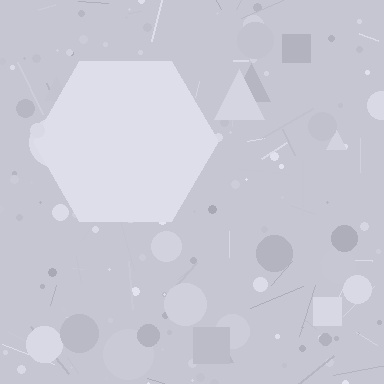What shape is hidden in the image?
A hexagon is hidden in the image.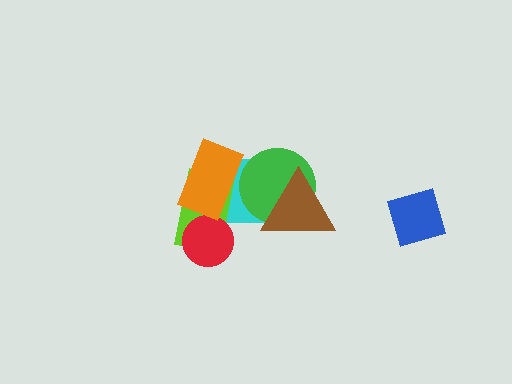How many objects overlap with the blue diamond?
0 objects overlap with the blue diamond.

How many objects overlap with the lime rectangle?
3 objects overlap with the lime rectangle.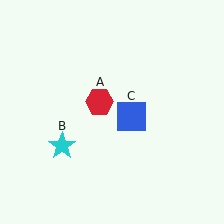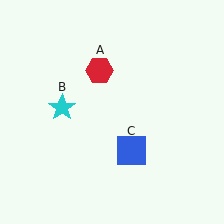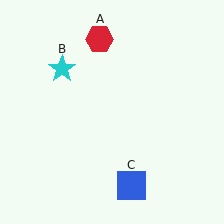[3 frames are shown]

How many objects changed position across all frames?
3 objects changed position: red hexagon (object A), cyan star (object B), blue square (object C).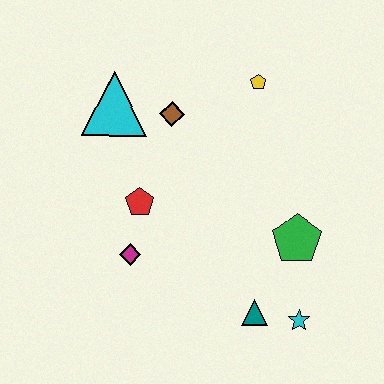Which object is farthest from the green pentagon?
The cyan triangle is farthest from the green pentagon.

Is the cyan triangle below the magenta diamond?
No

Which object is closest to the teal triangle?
The cyan star is closest to the teal triangle.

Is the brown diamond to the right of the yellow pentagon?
No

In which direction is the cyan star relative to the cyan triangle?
The cyan star is below the cyan triangle.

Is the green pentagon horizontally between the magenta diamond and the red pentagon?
No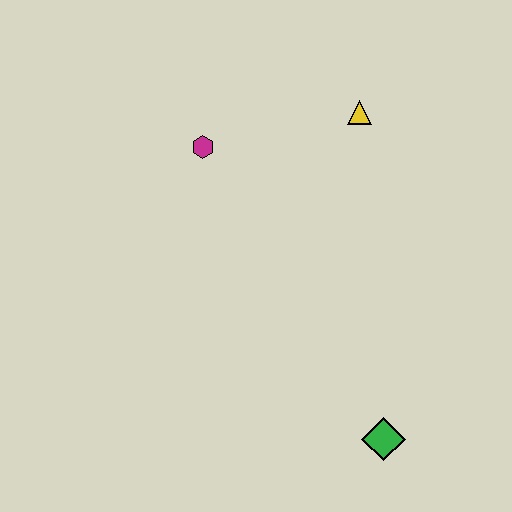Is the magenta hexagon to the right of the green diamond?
No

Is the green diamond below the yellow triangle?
Yes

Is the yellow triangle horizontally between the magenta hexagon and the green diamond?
Yes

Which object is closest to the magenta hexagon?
The yellow triangle is closest to the magenta hexagon.